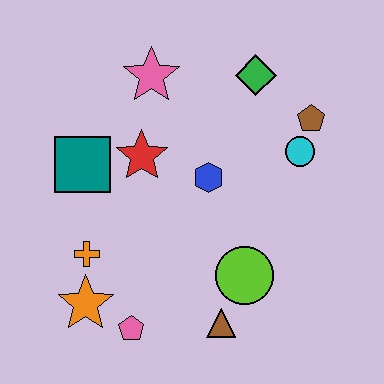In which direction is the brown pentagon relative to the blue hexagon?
The brown pentagon is to the right of the blue hexagon.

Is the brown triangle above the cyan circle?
No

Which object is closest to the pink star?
The red star is closest to the pink star.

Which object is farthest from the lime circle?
The pink star is farthest from the lime circle.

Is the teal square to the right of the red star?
No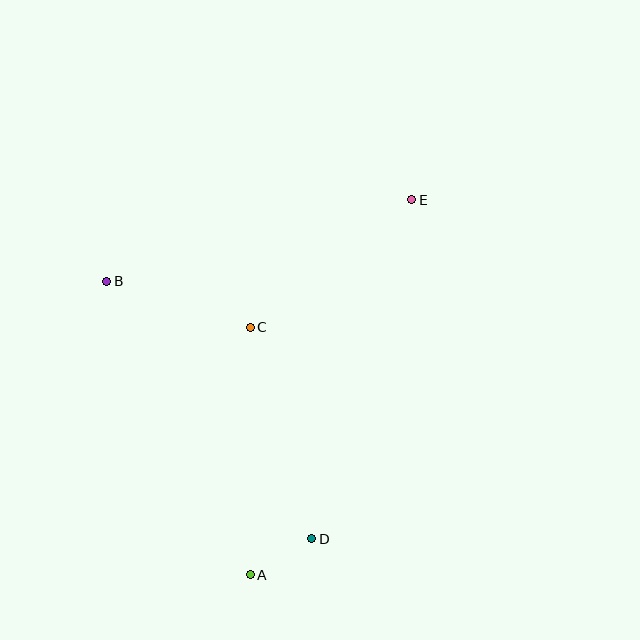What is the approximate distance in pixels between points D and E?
The distance between D and E is approximately 353 pixels.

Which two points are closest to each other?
Points A and D are closest to each other.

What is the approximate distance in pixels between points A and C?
The distance between A and C is approximately 247 pixels.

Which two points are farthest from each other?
Points A and E are farthest from each other.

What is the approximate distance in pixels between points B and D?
The distance between B and D is approximately 329 pixels.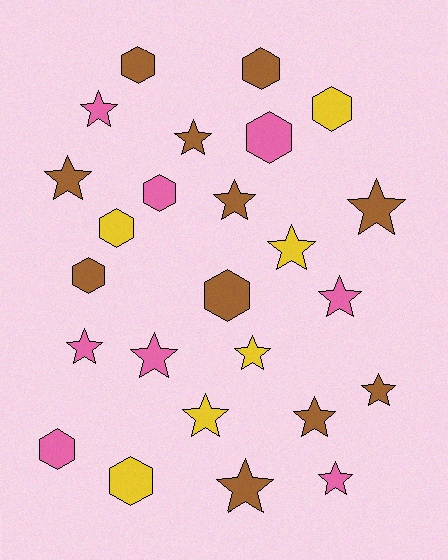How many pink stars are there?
There are 5 pink stars.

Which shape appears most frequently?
Star, with 15 objects.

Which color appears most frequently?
Brown, with 11 objects.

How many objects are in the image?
There are 25 objects.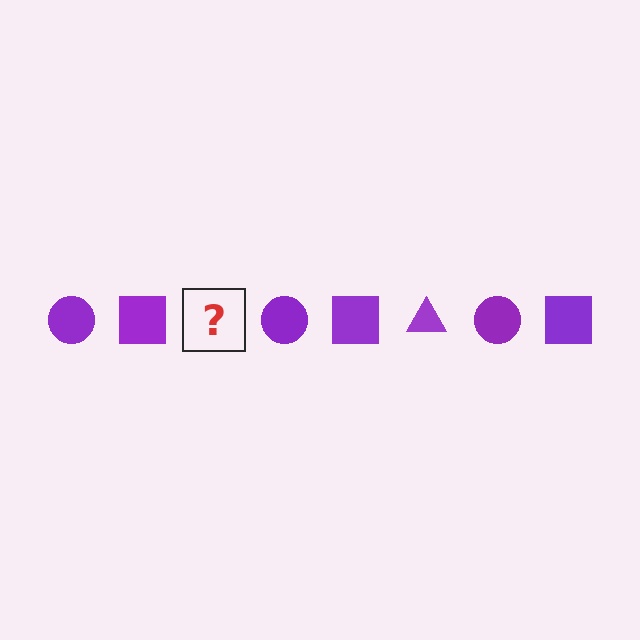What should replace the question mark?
The question mark should be replaced with a purple triangle.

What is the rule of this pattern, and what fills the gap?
The rule is that the pattern cycles through circle, square, triangle shapes in purple. The gap should be filled with a purple triangle.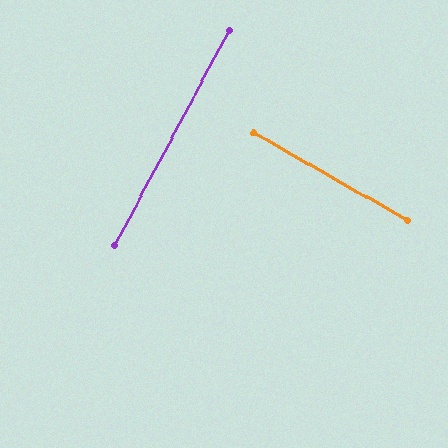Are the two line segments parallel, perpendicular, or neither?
Perpendicular — they meet at approximately 88°.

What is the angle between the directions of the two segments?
Approximately 88 degrees.